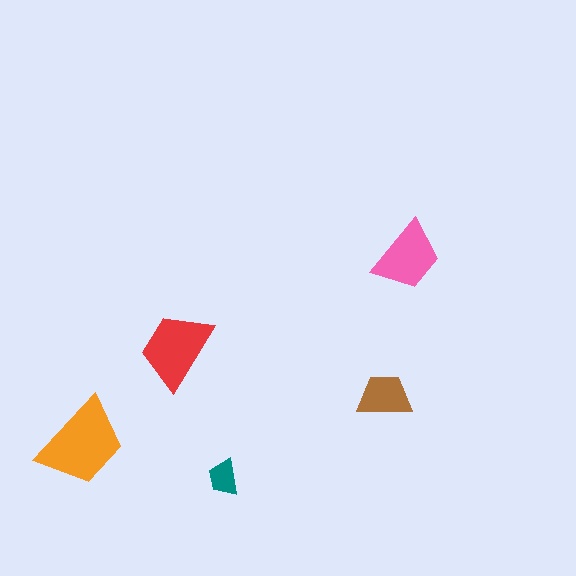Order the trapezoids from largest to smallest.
the orange one, the red one, the pink one, the brown one, the teal one.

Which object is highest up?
The pink trapezoid is topmost.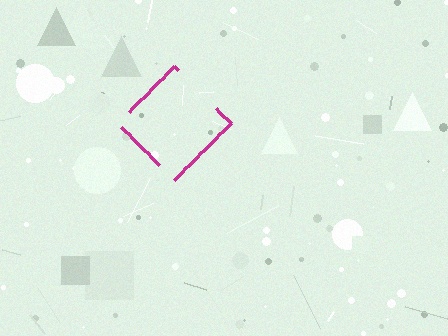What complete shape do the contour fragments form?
The contour fragments form a diamond.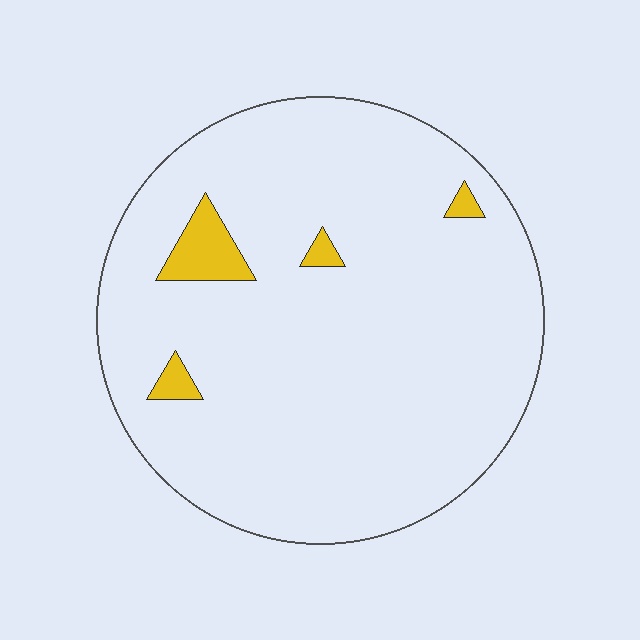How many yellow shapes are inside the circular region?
4.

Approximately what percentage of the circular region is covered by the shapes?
Approximately 5%.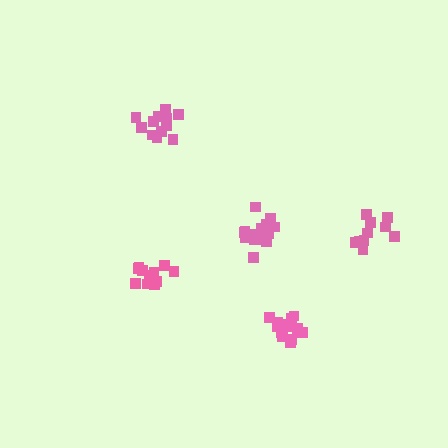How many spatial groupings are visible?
There are 5 spatial groupings.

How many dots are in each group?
Group 1: 11 dots, Group 2: 10 dots, Group 3: 16 dots, Group 4: 13 dots, Group 5: 15 dots (65 total).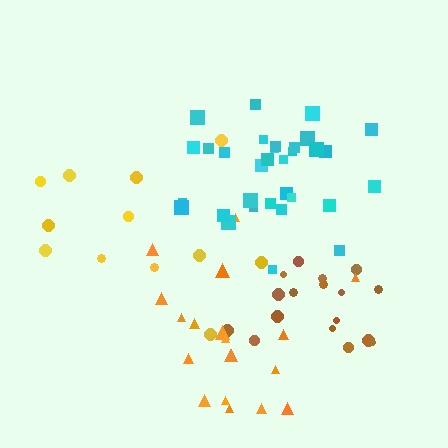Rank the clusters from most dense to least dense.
cyan, brown, orange, yellow.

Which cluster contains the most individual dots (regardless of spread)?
Cyan (33).